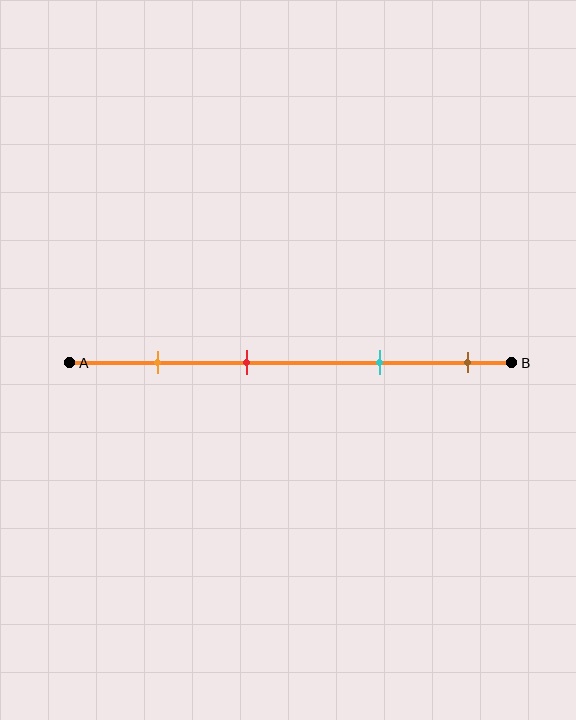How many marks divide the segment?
There are 4 marks dividing the segment.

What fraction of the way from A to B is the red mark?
The red mark is approximately 40% (0.4) of the way from A to B.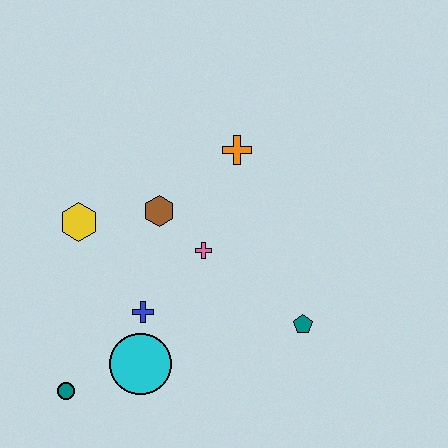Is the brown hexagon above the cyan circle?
Yes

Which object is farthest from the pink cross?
The teal circle is farthest from the pink cross.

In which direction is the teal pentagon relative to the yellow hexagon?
The teal pentagon is to the right of the yellow hexagon.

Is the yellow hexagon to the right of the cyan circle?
No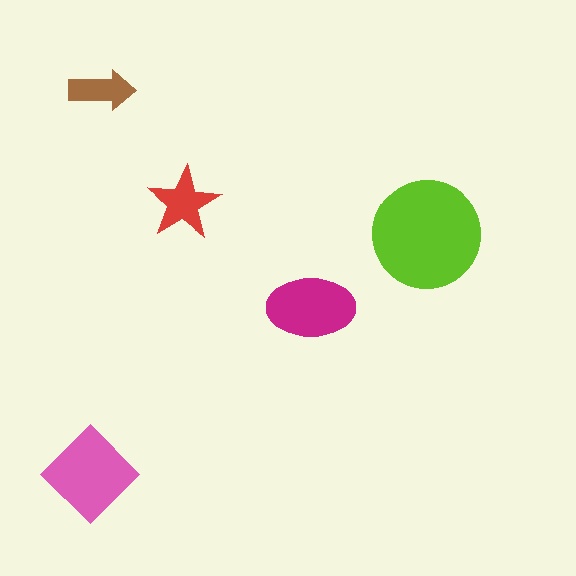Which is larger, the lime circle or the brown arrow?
The lime circle.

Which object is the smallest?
The brown arrow.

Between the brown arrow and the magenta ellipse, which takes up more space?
The magenta ellipse.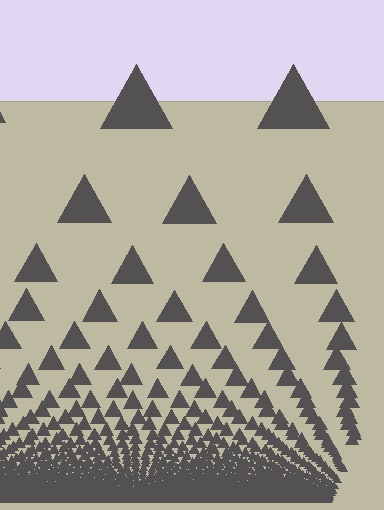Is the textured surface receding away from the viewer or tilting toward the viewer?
The surface appears to tilt toward the viewer. Texture elements get larger and sparser toward the top.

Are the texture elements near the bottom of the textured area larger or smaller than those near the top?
Smaller. The gradient is inverted — elements near the bottom are smaller and denser.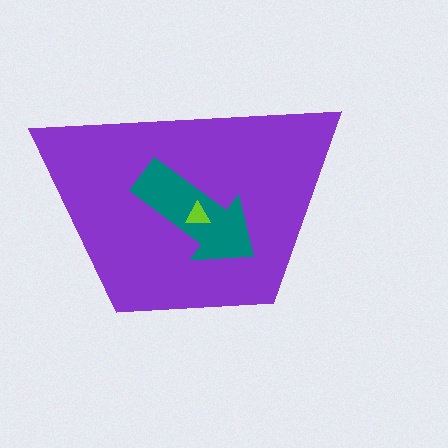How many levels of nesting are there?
3.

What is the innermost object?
The lime triangle.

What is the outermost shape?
The purple trapezoid.